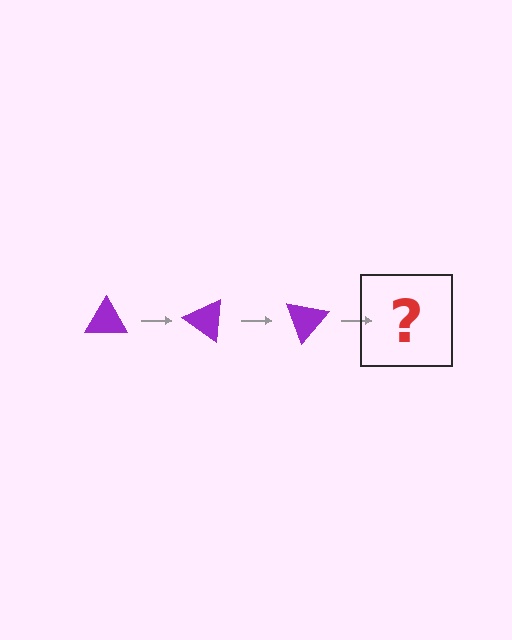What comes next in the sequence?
The next element should be a purple triangle rotated 105 degrees.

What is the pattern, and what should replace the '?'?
The pattern is that the triangle rotates 35 degrees each step. The '?' should be a purple triangle rotated 105 degrees.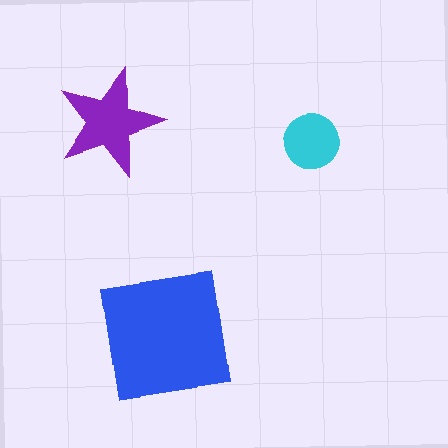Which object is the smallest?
The cyan circle.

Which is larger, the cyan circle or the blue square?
The blue square.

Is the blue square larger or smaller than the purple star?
Larger.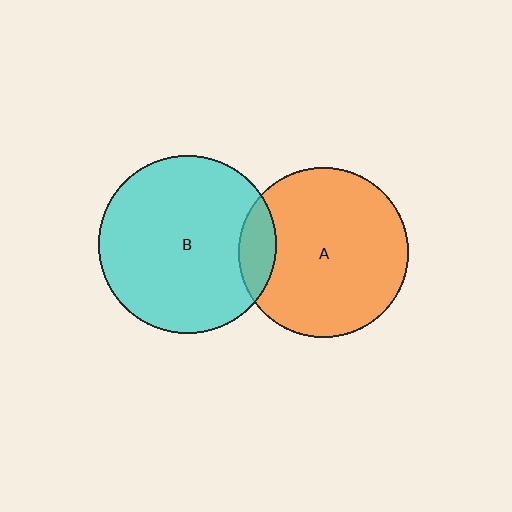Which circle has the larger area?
Circle B (cyan).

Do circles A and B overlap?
Yes.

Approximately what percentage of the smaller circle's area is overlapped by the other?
Approximately 10%.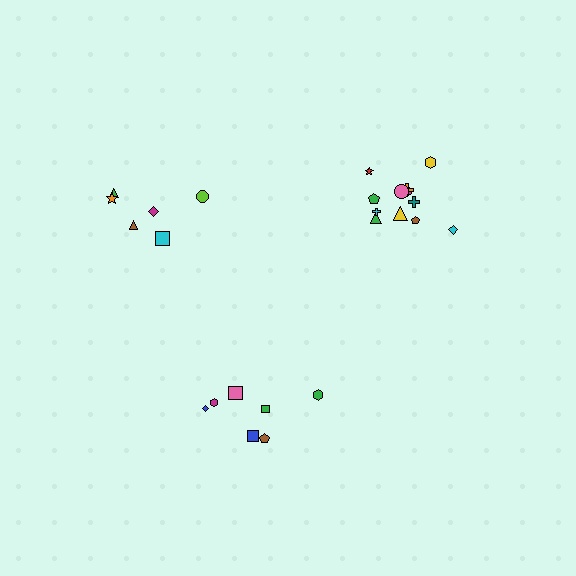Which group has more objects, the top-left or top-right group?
The top-right group.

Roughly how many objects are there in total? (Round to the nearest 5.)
Roughly 25 objects in total.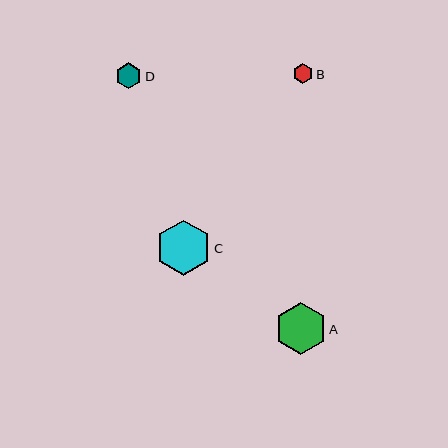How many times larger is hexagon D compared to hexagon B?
Hexagon D is approximately 1.3 times the size of hexagon B.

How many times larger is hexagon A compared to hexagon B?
Hexagon A is approximately 2.6 times the size of hexagon B.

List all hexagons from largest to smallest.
From largest to smallest: C, A, D, B.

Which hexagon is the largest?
Hexagon C is the largest with a size of approximately 55 pixels.